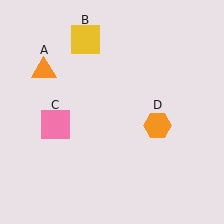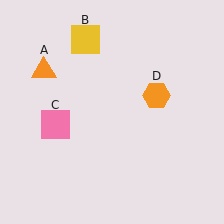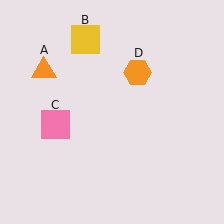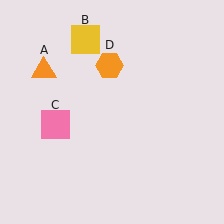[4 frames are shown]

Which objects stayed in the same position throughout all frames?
Orange triangle (object A) and yellow square (object B) and pink square (object C) remained stationary.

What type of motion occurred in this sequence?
The orange hexagon (object D) rotated counterclockwise around the center of the scene.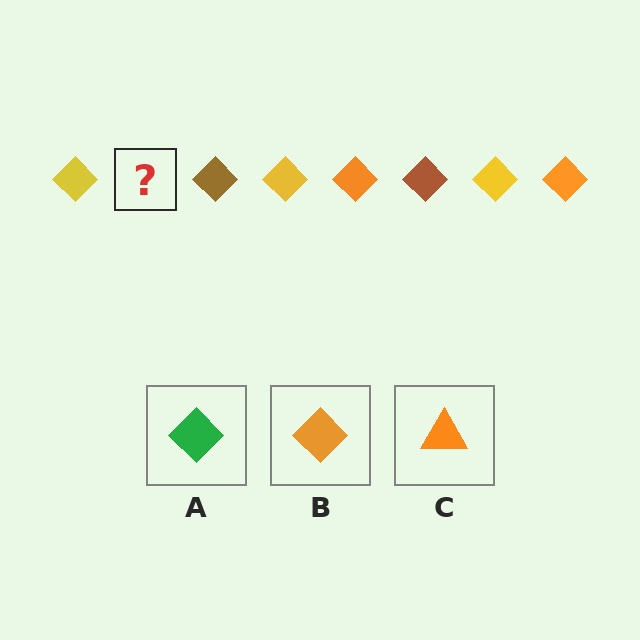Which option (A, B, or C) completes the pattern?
B.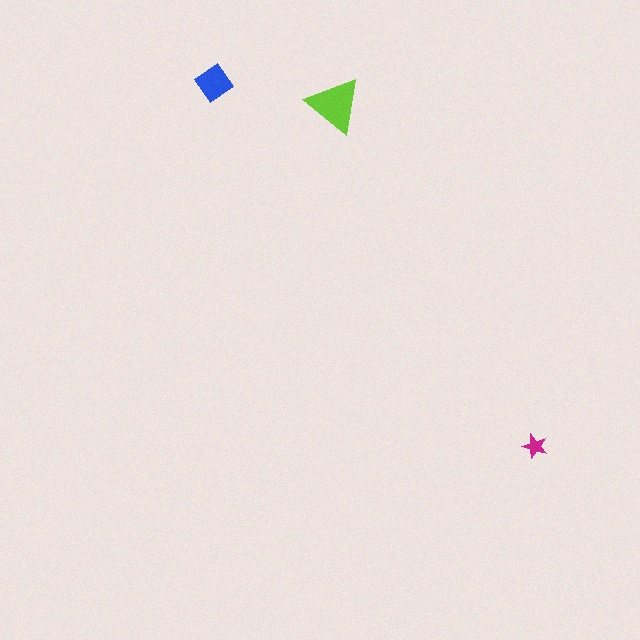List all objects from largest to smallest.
The lime triangle, the blue diamond, the magenta star.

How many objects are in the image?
There are 3 objects in the image.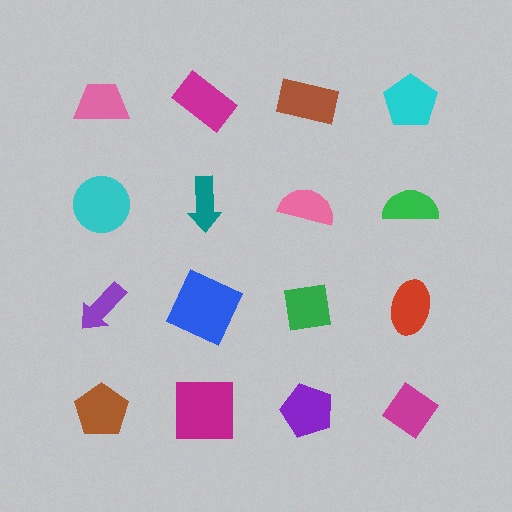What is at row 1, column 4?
A cyan pentagon.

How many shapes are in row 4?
4 shapes.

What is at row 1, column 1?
A pink trapezoid.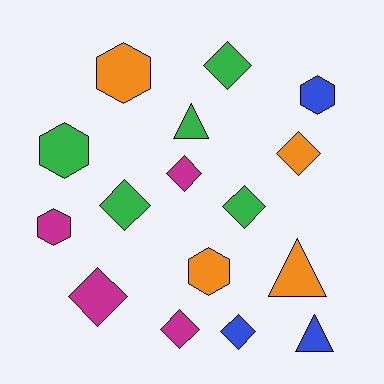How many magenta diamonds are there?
There are 3 magenta diamonds.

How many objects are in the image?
There are 16 objects.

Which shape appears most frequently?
Diamond, with 8 objects.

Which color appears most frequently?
Green, with 5 objects.